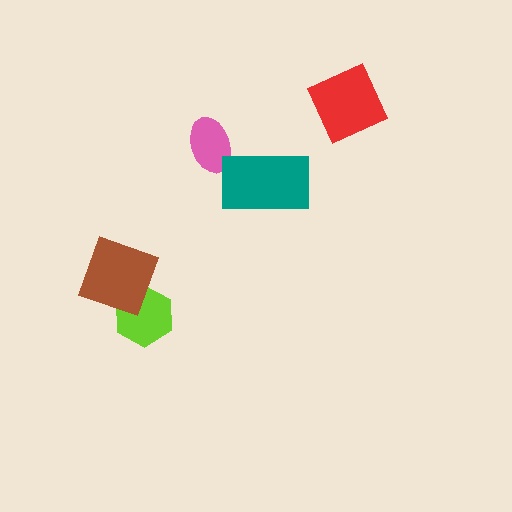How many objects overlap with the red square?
0 objects overlap with the red square.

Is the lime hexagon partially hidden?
Yes, it is partially covered by another shape.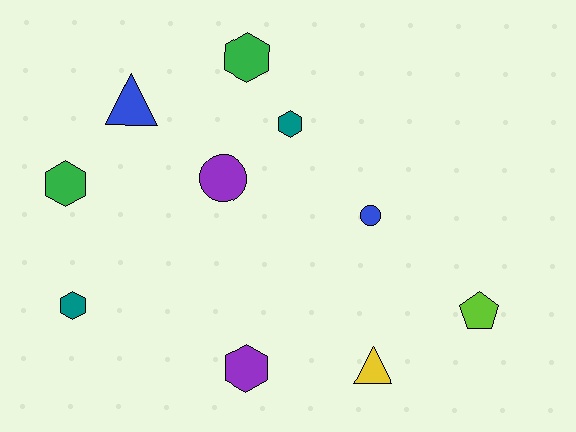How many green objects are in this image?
There are 2 green objects.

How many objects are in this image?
There are 10 objects.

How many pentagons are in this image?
There is 1 pentagon.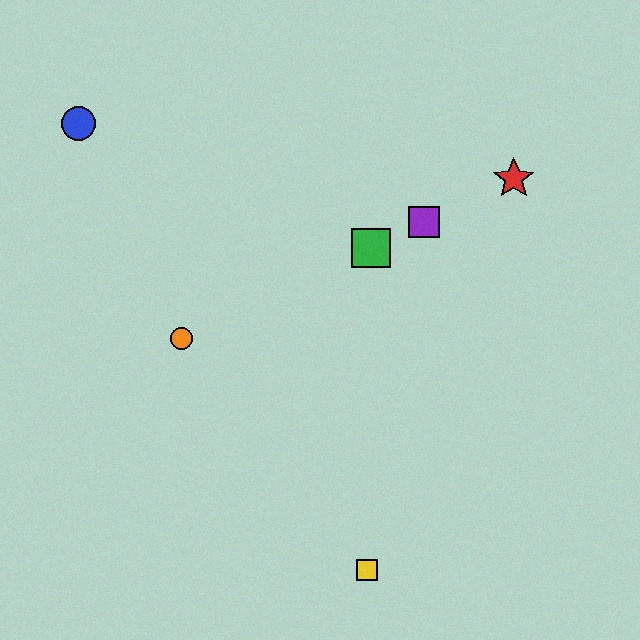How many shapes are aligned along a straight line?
4 shapes (the red star, the green square, the purple square, the orange circle) are aligned along a straight line.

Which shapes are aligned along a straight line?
The red star, the green square, the purple square, the orange circle are aligned along a straight line.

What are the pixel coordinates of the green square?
The green square is at (371, 248).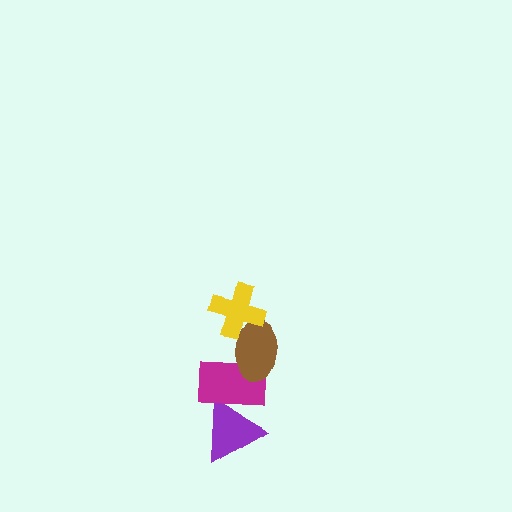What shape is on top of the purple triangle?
The magenta rectangle is on top of the purple triangle.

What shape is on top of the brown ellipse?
The yellow cross is on top of the brown ellipse.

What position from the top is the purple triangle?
The purple triangle is 4th from the top.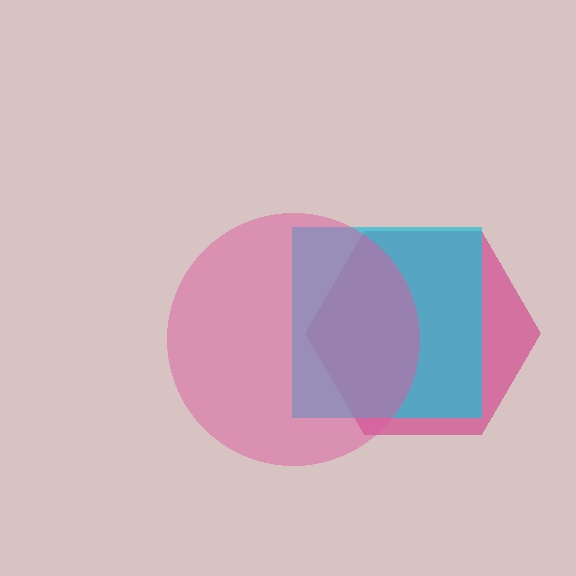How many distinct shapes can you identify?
There are 3 distinct shapes: a magenta hexagon, a cyan square, a pink circle.